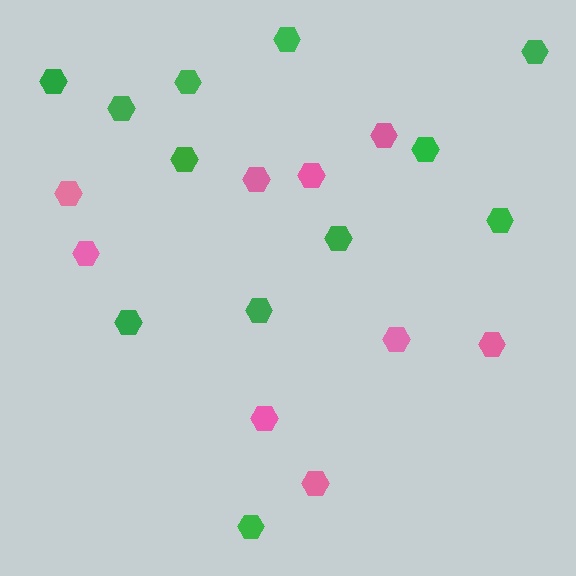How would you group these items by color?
There are 2 groups: one group of pink hexagons (9) and one group of green hexagons (12).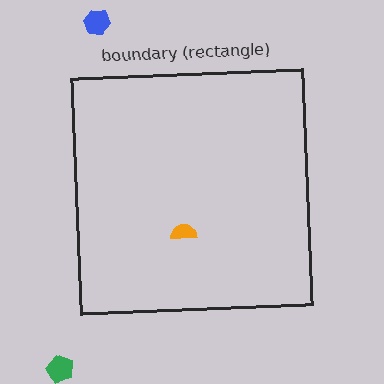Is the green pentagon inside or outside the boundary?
Outside.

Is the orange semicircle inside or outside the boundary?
Inside.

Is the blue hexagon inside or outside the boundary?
Outside.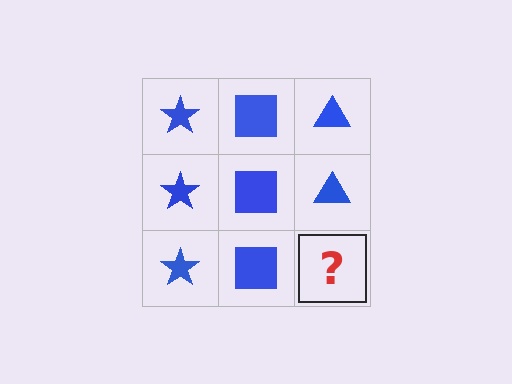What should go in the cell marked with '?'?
The missing cell should contain a blue triangle.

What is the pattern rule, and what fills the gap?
The rule is that each column has a consistent shape. The gap should be filled with a blue triangle.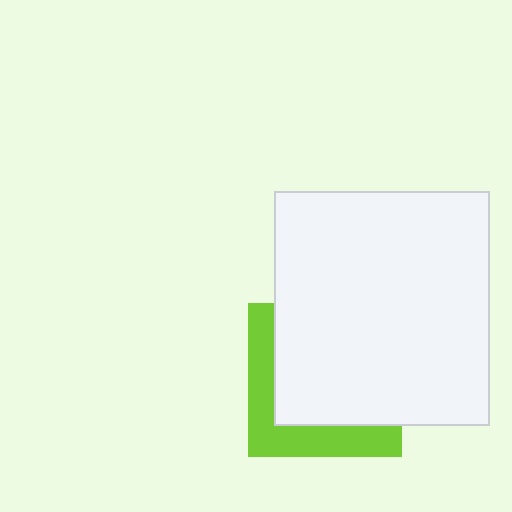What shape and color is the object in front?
The object in front is a white rectangle.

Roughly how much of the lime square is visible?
A small part of it is visible (roughly 34%).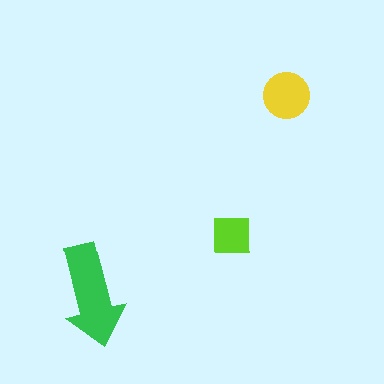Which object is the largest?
The green arrow.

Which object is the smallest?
The lime square.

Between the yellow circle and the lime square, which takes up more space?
The yellow circle.